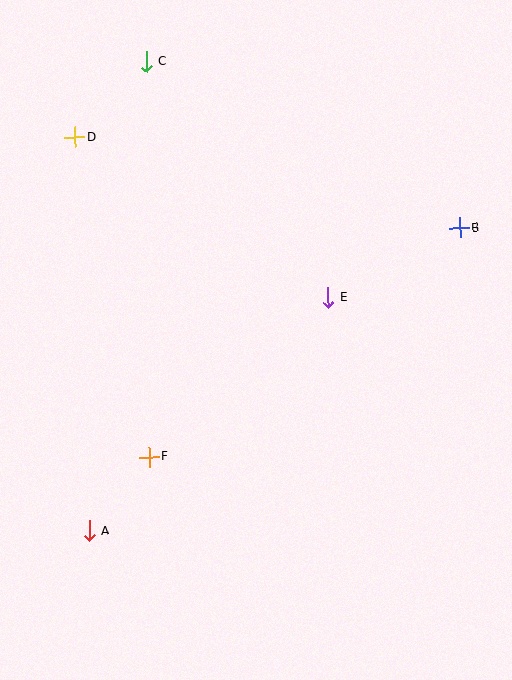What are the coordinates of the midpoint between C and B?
The midpoint between C and B is at (303, 145).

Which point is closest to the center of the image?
Point E at (328, 298) is closest to the center.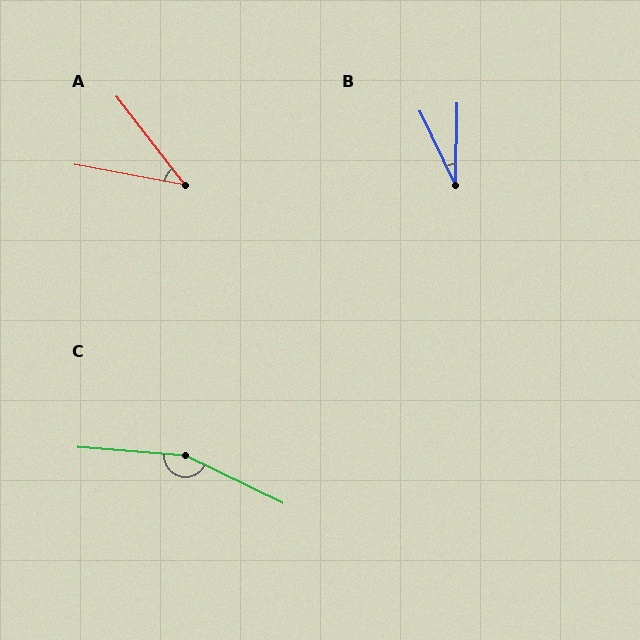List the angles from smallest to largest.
B (27°), A (41°), C (159°).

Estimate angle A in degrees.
Approximately 41 degrees.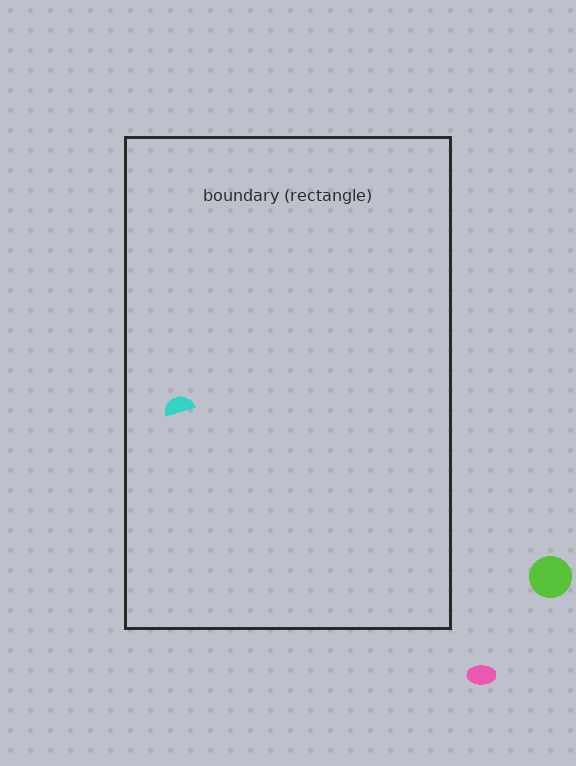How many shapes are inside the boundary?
1 inside, 2 outside.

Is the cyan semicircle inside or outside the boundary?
Inside.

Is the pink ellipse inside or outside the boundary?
Outside.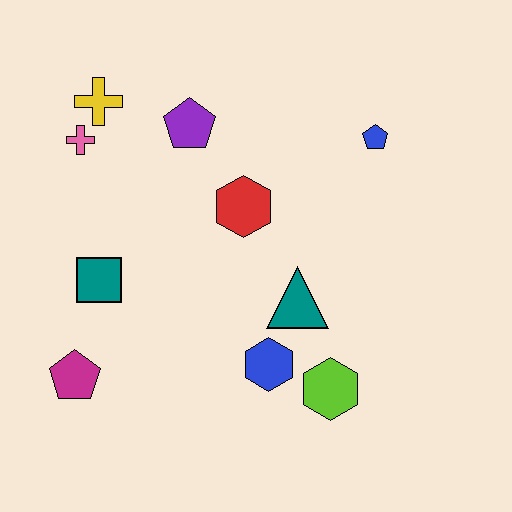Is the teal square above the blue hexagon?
Yes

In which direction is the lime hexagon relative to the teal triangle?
The lime hexagon is below the teal triangle.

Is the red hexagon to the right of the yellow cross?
Yes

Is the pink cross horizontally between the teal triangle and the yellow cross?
No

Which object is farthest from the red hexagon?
The magenta pentagon is farthest from the red hexagon.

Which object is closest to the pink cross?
The yellow cross is closest to the pink cross.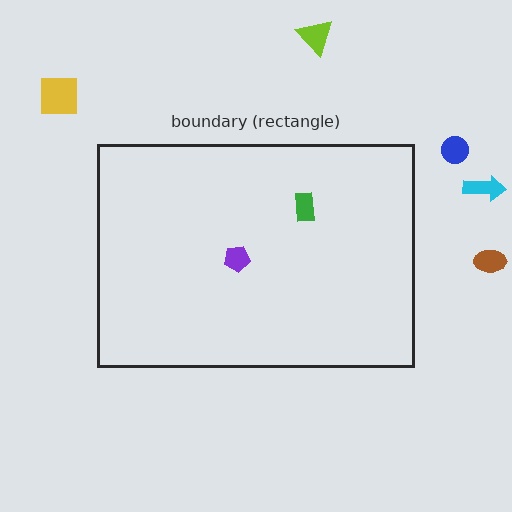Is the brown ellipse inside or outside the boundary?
Outside.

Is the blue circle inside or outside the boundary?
Outside.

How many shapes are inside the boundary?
2 inside, 5 outside.